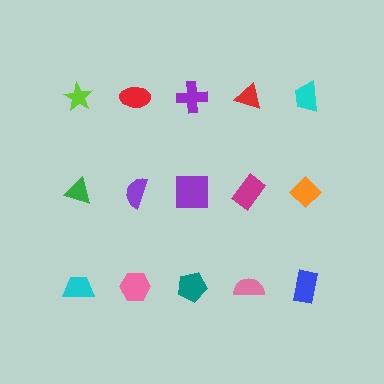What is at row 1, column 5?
A cyan trapezoid.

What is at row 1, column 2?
A red ellipse.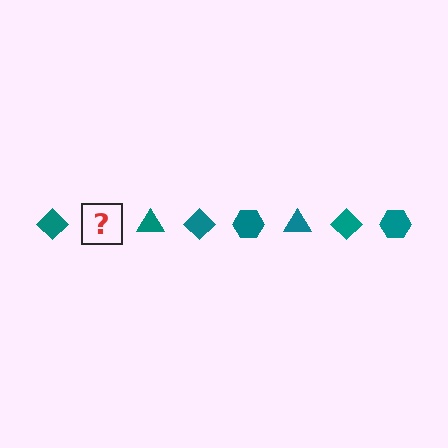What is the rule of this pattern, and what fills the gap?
The rule is that the pattern cycles through diamond, hexagon, triangle shapes in teal. The gap should be filled with a teal hexagon.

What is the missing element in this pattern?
The missing element is a teal hexagon.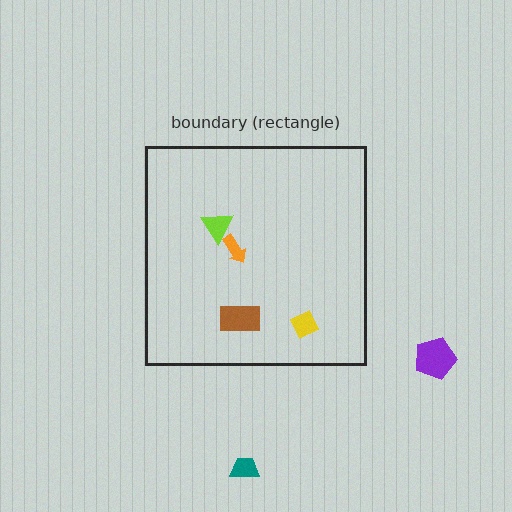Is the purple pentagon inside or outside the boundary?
Outside.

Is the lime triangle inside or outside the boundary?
Inside.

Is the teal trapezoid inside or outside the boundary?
Outside.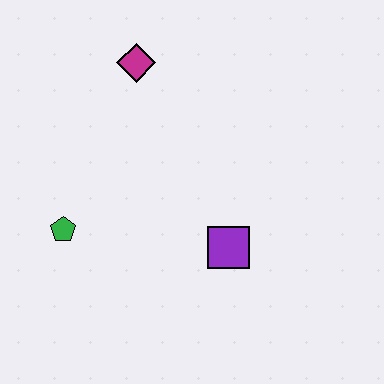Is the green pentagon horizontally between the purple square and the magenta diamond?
No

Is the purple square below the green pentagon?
Yes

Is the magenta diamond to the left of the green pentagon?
No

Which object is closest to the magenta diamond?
The green pentagon is closest to the magenta diamond.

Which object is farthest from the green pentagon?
The magenta diamond is farthest from the green pentagon.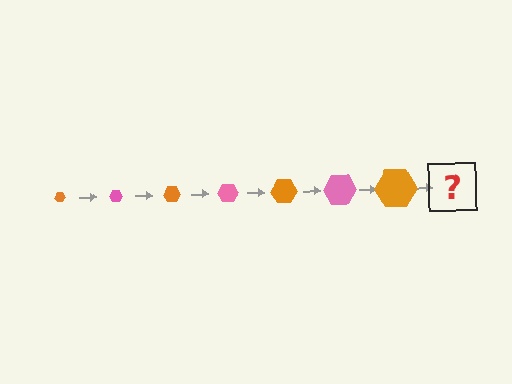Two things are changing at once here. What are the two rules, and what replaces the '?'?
The two rules are that the hexagon grows larger each step and the color cycles through orange and pink. The '?' should be a pink hexagon, larger than the previous one.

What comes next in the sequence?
The next element should be a pink hexagon, larger than the previous one.